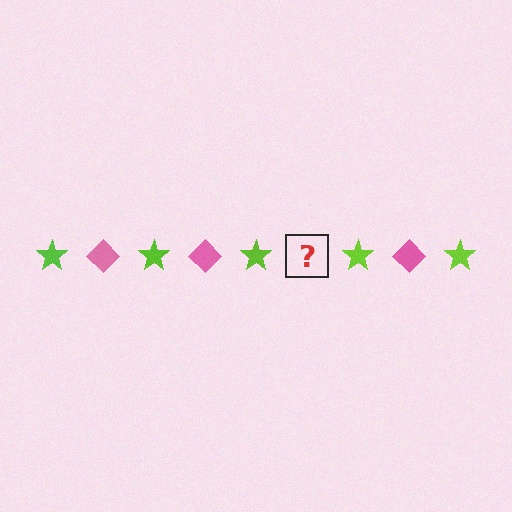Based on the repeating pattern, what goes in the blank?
The blank should be a pink diamond.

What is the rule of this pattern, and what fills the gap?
The rule is that the pattern alternates between lime star and pink diamond. The gap should be filled with a pink diamond.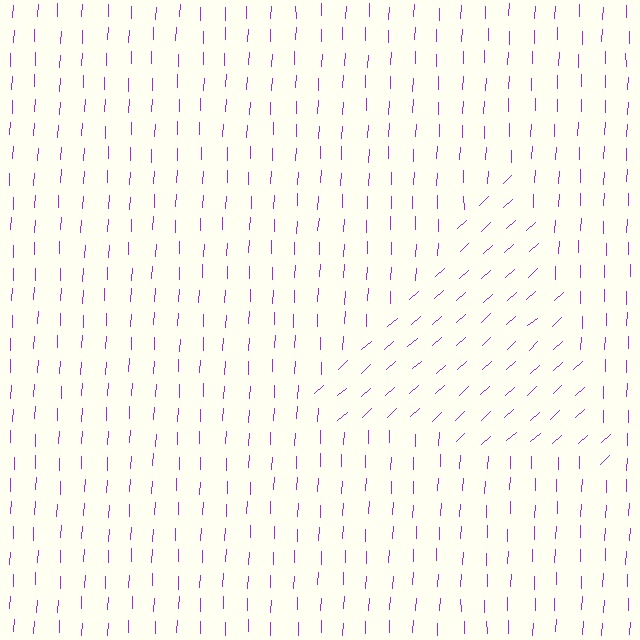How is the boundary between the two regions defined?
The boundary is defined purely by a change in line orientation (approximately 45 degrees difference). All lines are the same color and thickness.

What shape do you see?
I see a triangle.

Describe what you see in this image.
The image is filled with small purple line segments. A triangle region in the image has lines oriented differently from the surrounding lines, creating a visible texture boundary.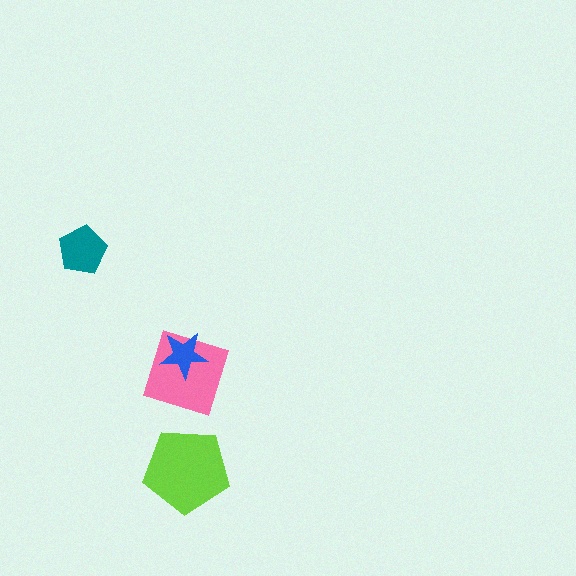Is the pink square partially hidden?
Yes, it is partially covered by another shape.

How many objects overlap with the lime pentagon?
0 objects overlap with the lime pentagon.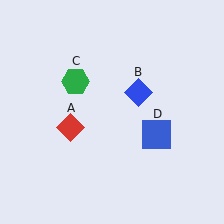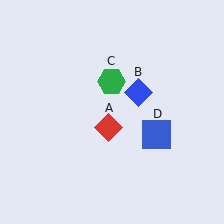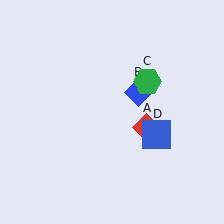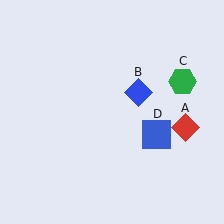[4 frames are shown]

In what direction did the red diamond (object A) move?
The red diamond (object A) moved right.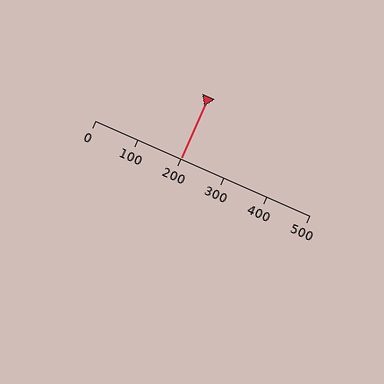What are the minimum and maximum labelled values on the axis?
The axis runs from 0 to 500.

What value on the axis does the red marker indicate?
The marker indicates approximately 200.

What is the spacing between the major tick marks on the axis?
The major ticks are spaced 100 apart.